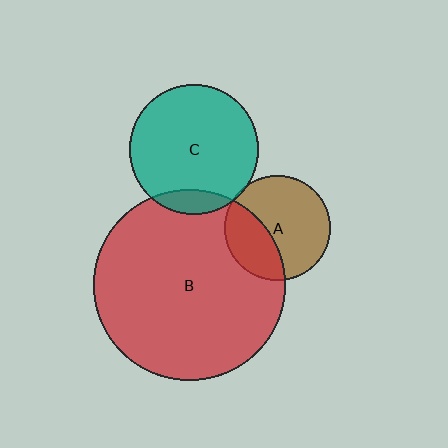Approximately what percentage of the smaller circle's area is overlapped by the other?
Approximately 35%.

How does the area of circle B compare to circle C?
Approximately 2.2 times.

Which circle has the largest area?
Circle B (red).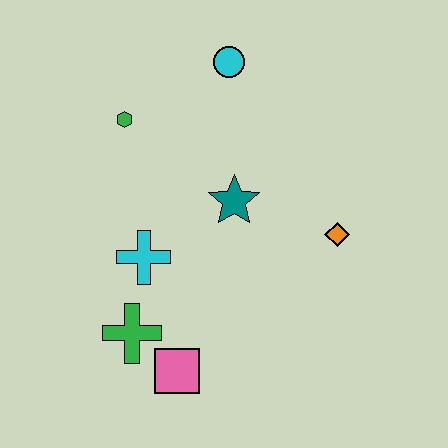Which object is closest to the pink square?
The green cross is closest to the pink square.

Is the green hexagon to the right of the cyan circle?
No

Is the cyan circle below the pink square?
No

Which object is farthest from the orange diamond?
The green hexagon is farthest from the orange diamond.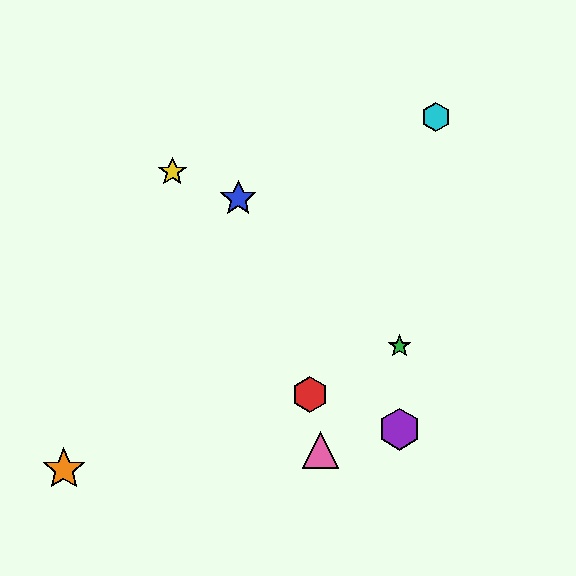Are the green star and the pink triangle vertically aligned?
No, the green star is at x≈400 and the pink triangle is at x≈321.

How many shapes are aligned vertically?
2 shapes (the green star, the purple hexagon) are aligned vertically.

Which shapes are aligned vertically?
The green star, the purple hexagon are aligned vertically.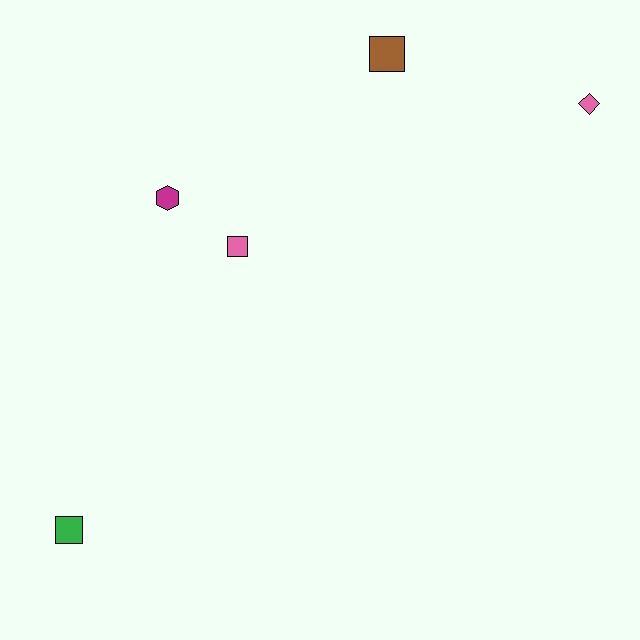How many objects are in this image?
There are 5 objects.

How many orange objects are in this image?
There are no orange objects.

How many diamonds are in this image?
There is 1 diamond.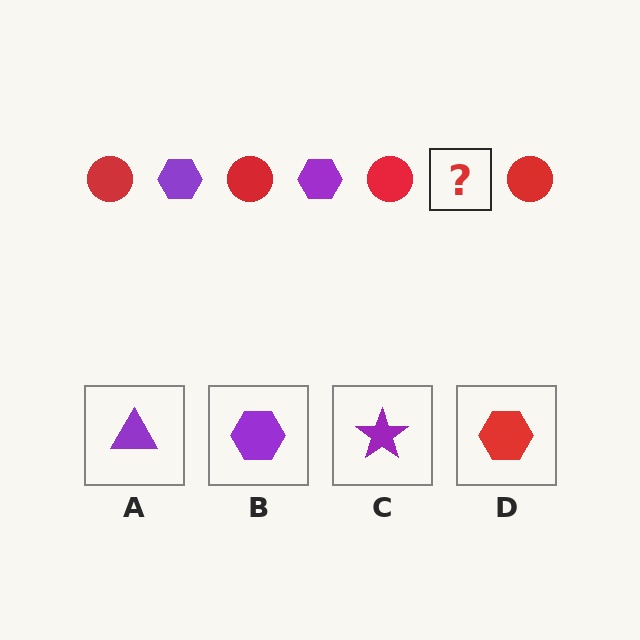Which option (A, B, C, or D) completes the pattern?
B.